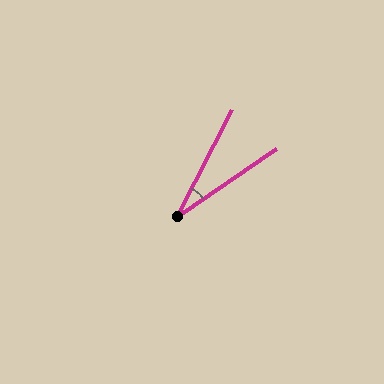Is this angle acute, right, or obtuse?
It is acute.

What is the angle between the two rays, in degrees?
Approximately 28 degrees.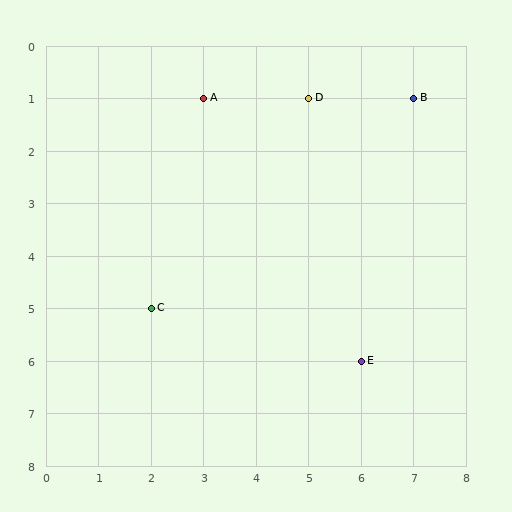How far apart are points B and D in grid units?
Points B and D are 2 columns apart.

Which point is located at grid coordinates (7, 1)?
Point B is at (7, 1).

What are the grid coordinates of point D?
Point D is at grid coordinates (5, 1).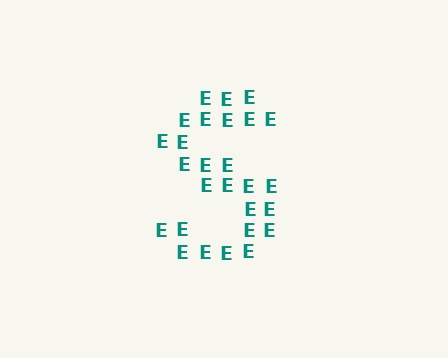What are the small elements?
The small elements are letter E's.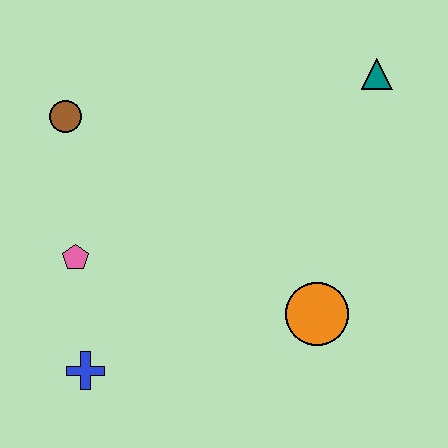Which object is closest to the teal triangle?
The orange circle is closest to the teal triangle.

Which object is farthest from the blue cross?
The teal triangle is farthest from the blue cross.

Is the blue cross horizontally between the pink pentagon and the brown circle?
No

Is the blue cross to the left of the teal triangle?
Yes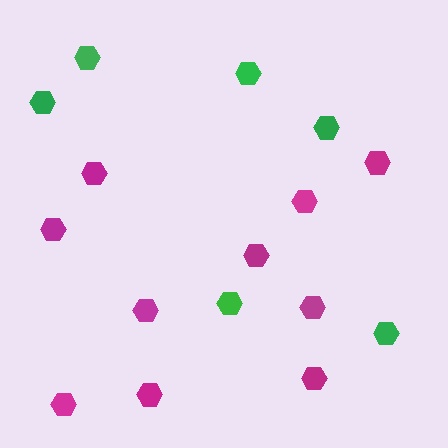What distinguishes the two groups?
There are 2 groups: one group of magenta hexagons (10) and one group of green hexagons (6).